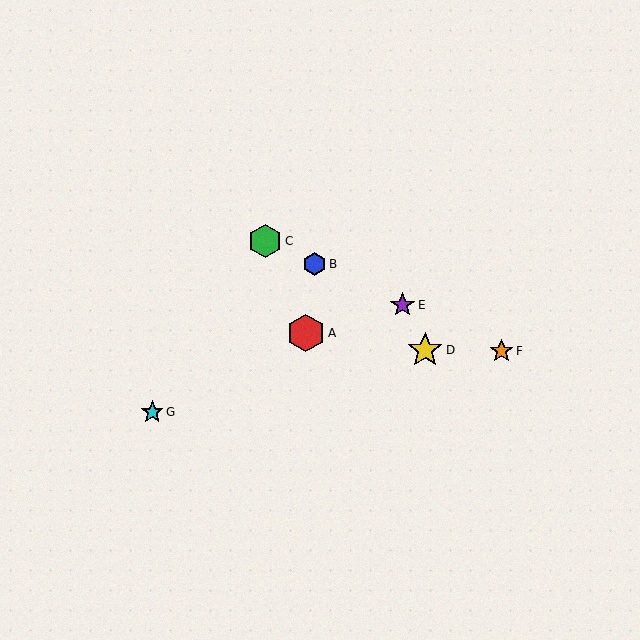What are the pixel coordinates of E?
Object E is at (403, 305).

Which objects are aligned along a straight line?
Objects B, C, E, F are aligned along a straight line.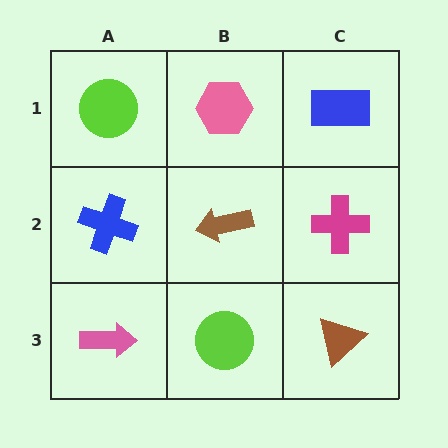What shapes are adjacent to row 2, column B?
A pink hexagon (row 1, column B), a lime circle (row 3, column B), a blue cross (row 2, column A), a magenta cross (row 2, column C).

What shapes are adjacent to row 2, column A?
A lime circle (row 1, column A), a pink arrow (row 3, column A), a brown arrow (row 2, column B).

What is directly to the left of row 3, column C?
A lime circle.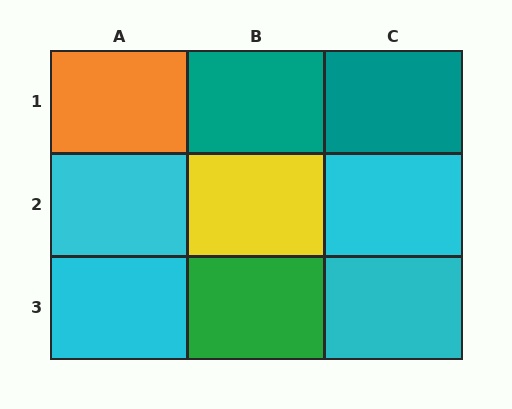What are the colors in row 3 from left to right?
Cyan, green, cyan.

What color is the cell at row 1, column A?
Orange.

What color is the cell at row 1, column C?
Teal.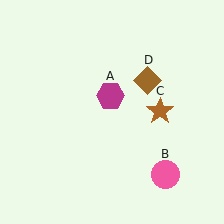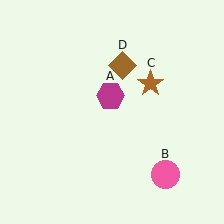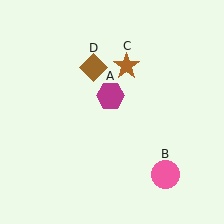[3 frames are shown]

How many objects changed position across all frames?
2 objects changed position: brown star (object C), brown diamond (object D).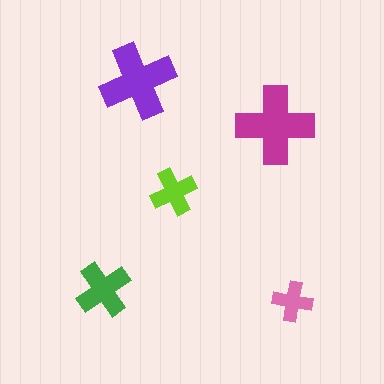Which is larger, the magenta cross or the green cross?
The magenta one.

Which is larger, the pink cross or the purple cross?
The purple one.